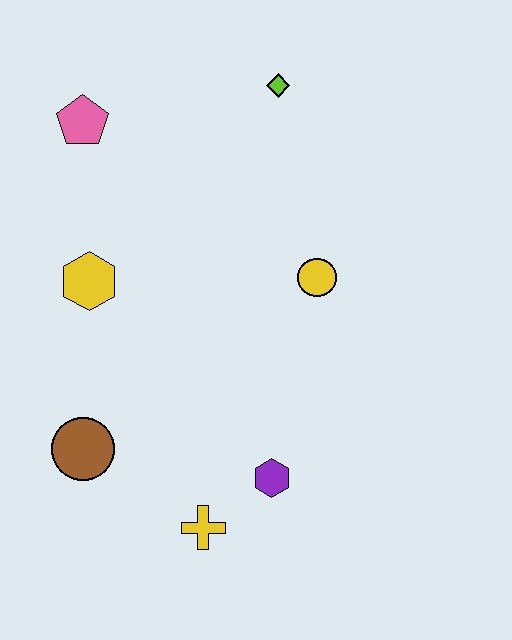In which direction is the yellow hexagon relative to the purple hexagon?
The yellow hexagon is above the purple hexagon.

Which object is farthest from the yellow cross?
The lime diamond is farthest from the yellow cross.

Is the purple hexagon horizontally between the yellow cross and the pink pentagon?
No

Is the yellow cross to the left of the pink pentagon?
No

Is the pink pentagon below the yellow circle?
No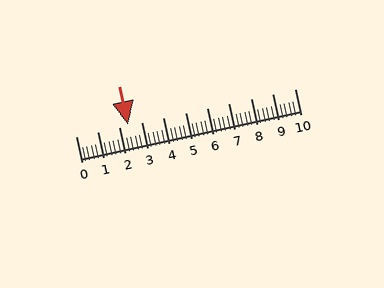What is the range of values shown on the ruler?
The ruler shows values from 0 to 10.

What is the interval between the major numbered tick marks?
The major tick marks are spaced 1 units apart.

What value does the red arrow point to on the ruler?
The red arrow points to approximately 2.4.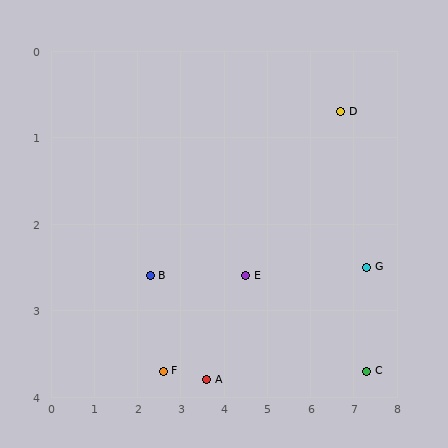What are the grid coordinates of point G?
Point G is at approximately (7.3, 2.5).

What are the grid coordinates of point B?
Point B is at approximately (2.3, 2.6).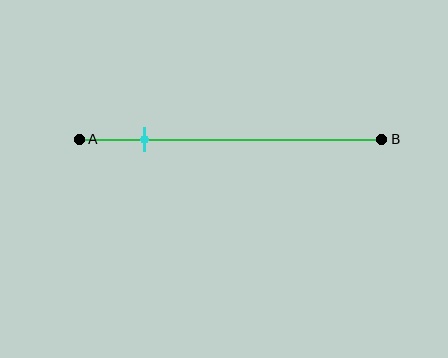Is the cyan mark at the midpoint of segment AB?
No, the mark is at about 20% from A, not at the 50% midpoint.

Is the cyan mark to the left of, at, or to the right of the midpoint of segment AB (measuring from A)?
The cyan mark is to the left of the midpoint of segment AB.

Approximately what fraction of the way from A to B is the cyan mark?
The cyan mark is approximately 20% of the way from A to B.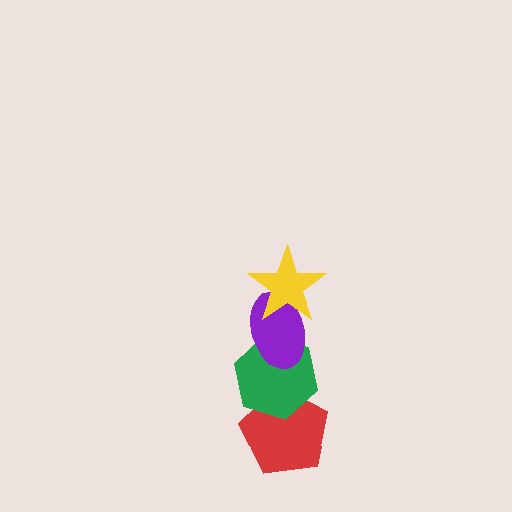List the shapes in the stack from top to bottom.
From top to bottom: the yellow star, the purple ellipse, the green hexagon, the red pentagon.